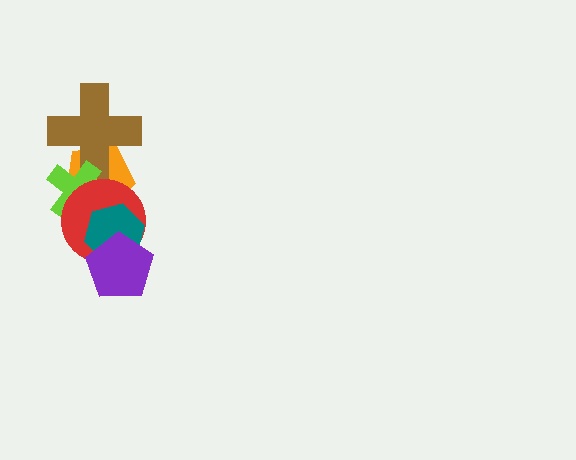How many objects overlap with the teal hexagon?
3 objects overlap with the teal hexagon.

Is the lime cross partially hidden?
Yes, it is partially covered by another shape.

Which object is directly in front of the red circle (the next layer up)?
The teal hexagon is directly in front of the red circle.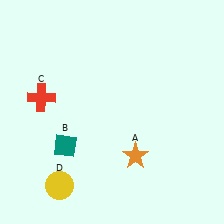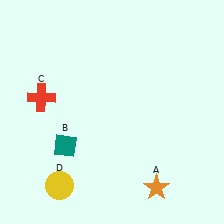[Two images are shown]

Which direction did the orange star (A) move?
The orange star (A) moved down.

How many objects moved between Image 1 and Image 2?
1 object moved between the two images.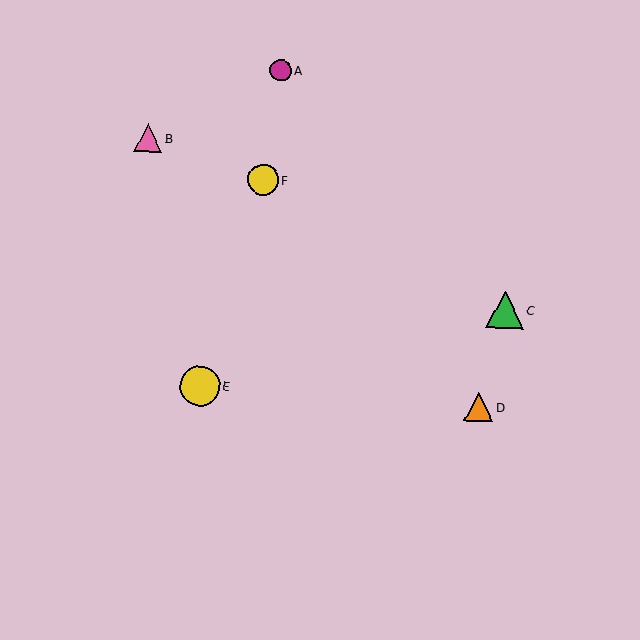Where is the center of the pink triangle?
The center of the pink triangle is at (148, 138).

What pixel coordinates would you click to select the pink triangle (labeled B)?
Click at (148, 138) to select the pink triangle B.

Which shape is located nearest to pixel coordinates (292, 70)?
The magenta circle (labeled A) at (281, 70) is nearest to that location.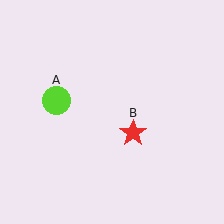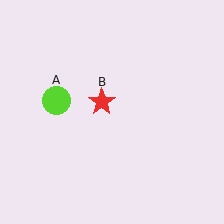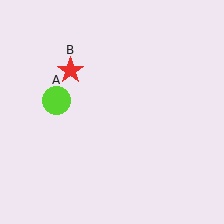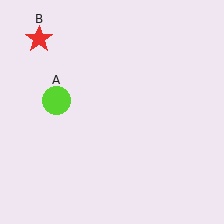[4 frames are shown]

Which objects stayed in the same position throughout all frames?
Lime circle (object A) remained stationary.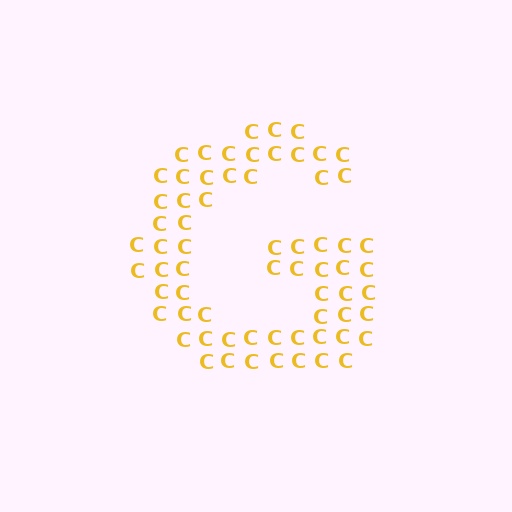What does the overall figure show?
The overall figure shows the letter G.